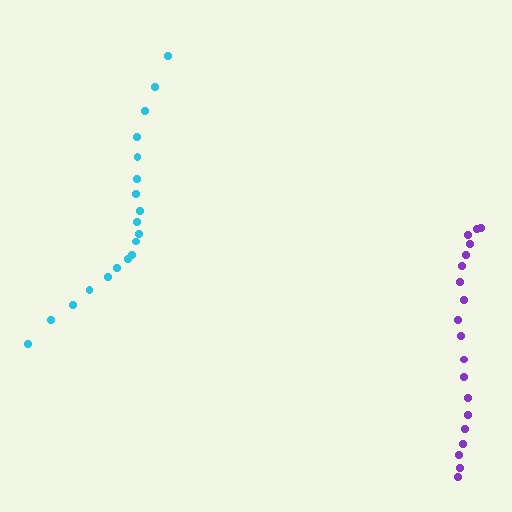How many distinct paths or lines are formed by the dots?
There are 2 distinct paths.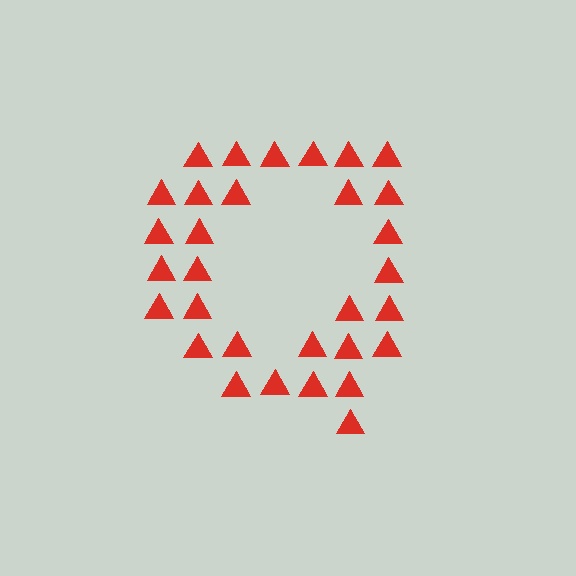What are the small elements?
The small elements are triangles.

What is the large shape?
The large shape is the letter Q.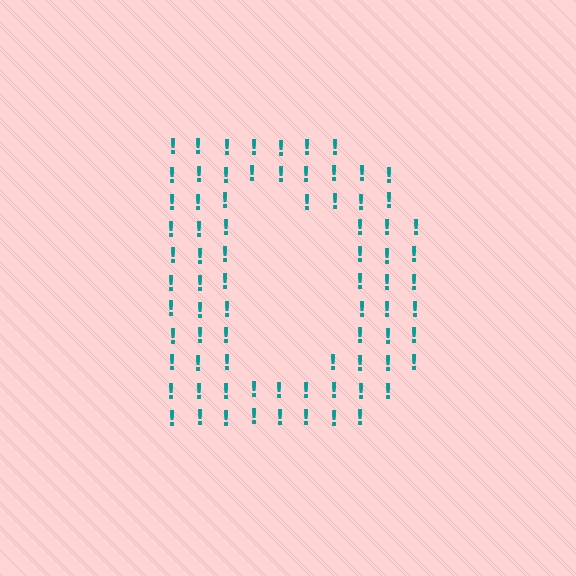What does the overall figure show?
The overall figure shows the letter D.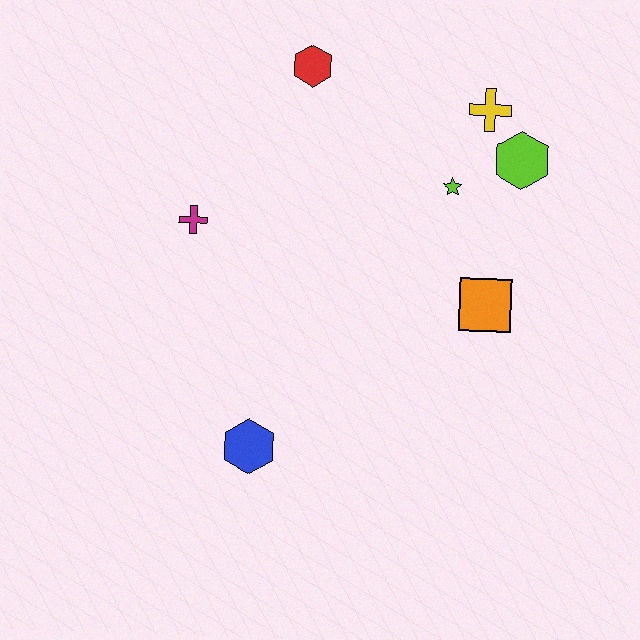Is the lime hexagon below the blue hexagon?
No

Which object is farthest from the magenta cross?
The lime hexagon is farthest from the magenta cross.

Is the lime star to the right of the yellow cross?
No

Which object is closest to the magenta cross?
The red hexagon is closest to the magenta cross.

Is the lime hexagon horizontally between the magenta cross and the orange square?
No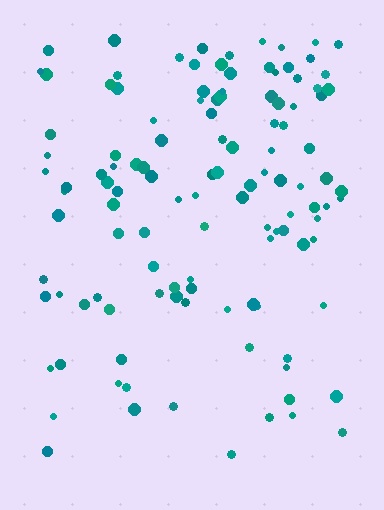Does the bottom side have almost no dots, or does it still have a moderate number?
Still a moderate number, just noticeably fewer than the top.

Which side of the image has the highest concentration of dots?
The top.